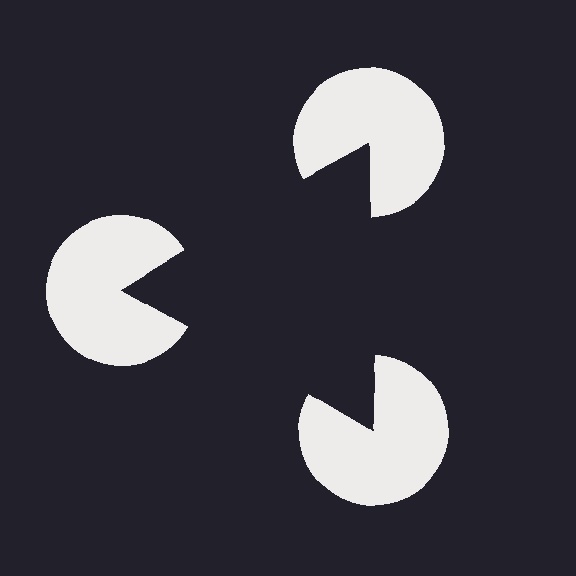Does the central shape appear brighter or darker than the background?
It typically appears slightly darker than the background, even though no actual brightness change is drawn.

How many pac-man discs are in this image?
There are 3 — one at each vertex of the illusory triangle.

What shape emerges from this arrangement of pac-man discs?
An illusory triangle — its edges are inferred from the aligned wedge cuts in the pac-man discs, not physically drawn.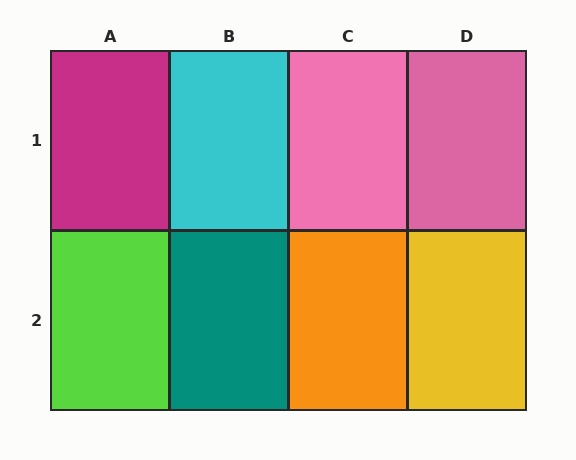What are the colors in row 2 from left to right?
Lime, teal, orange, yellow.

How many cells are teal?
1 cell is teal.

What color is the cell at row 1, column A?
Magenta.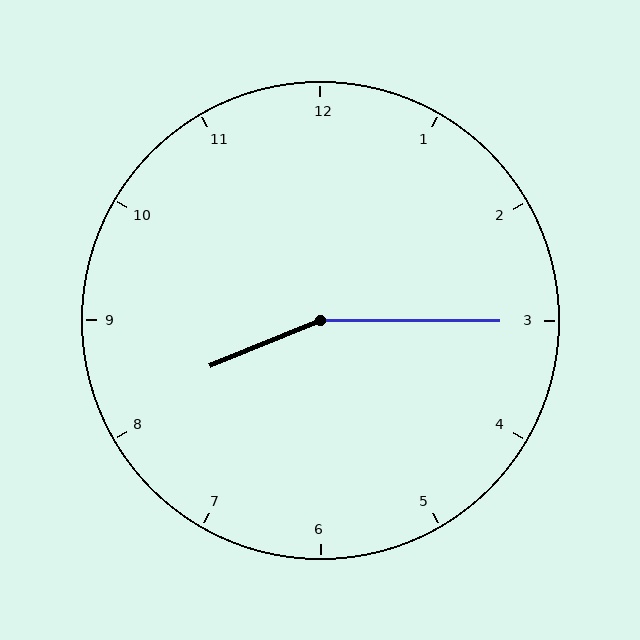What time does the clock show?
8:15.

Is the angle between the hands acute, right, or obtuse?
It is obtuse.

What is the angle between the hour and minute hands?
Approximately 158 degrees.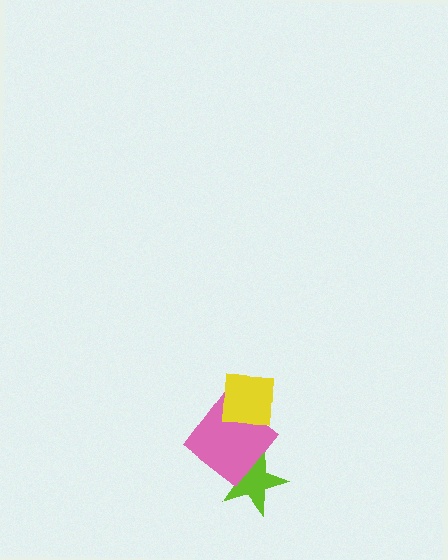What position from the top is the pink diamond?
The pink diamond is 2nd from the top.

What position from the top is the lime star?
The lime star is 3rd from the top.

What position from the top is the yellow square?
The yellow square is 1st from the top.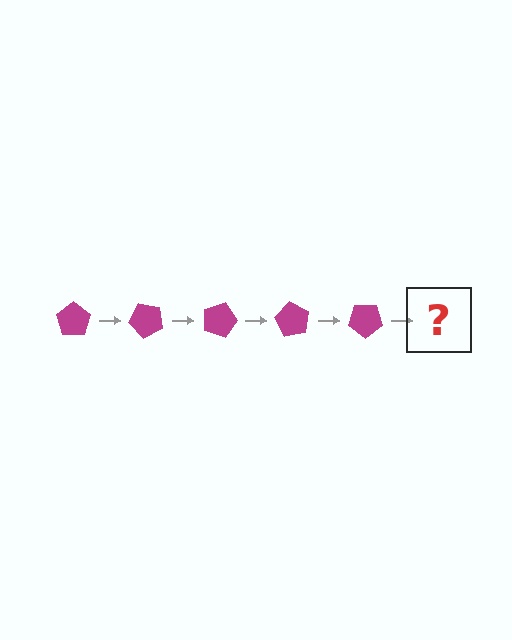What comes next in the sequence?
The next element should be a magenta pentagon rotated 225 degrees.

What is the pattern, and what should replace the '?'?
The pattern is that the pentagon rotates 45 degrees each step. The '?' should be a magenta pentagon rotated 225 degrees.